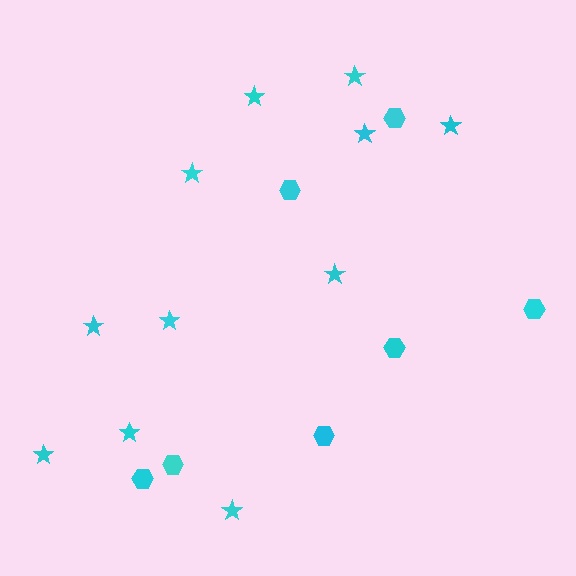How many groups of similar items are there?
There are 2 groups: one group of hexagons (7) and one group of stars (11).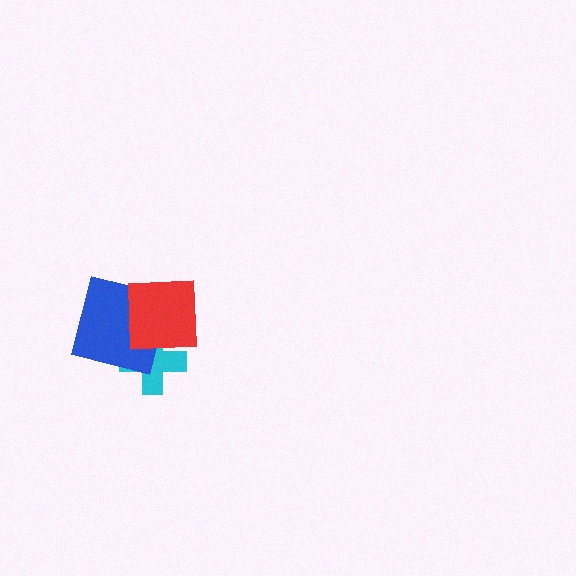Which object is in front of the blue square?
The red square is in front of the blue square.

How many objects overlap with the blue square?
2 objects overlap with the blue square.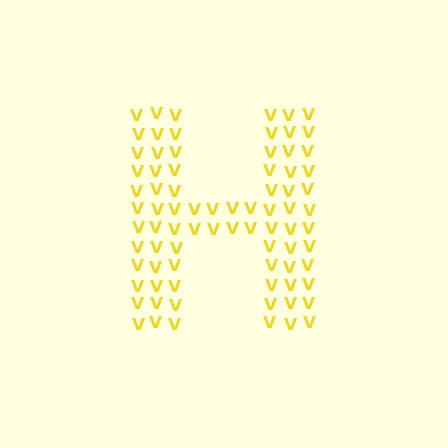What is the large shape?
The large shape is the letter H.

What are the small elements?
The small elements are letter V's.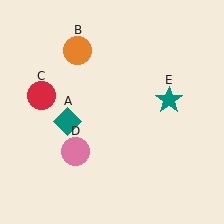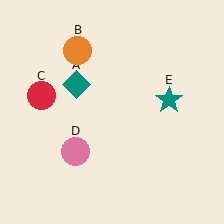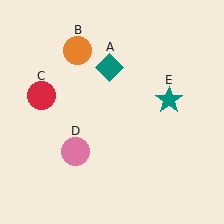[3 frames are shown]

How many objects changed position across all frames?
1 object changed position: teal diamond (object A).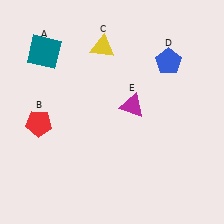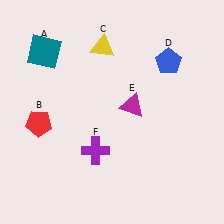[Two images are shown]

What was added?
A purple cross (F) was added in Image 2.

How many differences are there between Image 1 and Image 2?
There is 1 difference between the two images.